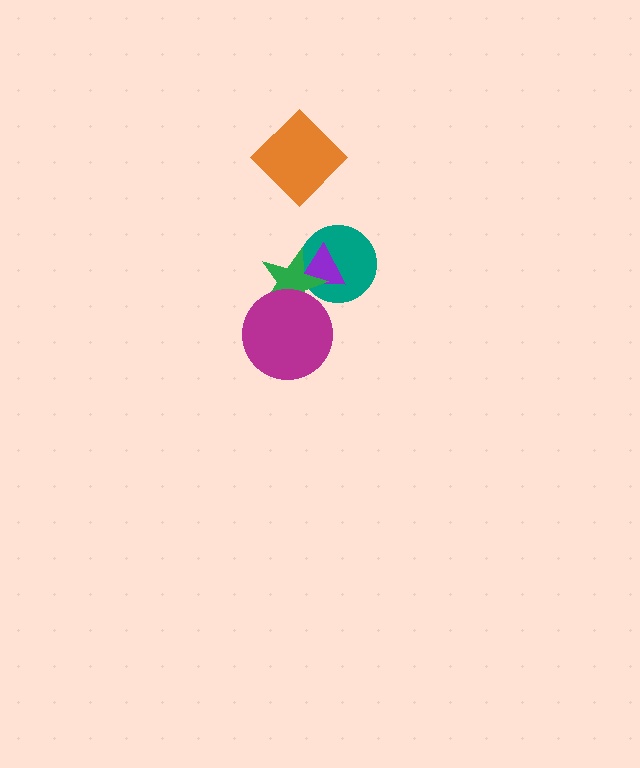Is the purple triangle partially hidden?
Yes, it is partially covered by another shape.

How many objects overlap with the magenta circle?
1 object overlaps with the magenta circle.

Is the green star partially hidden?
Yes, it is partially covered by another shape.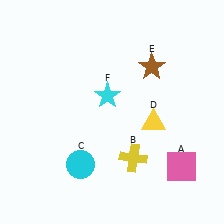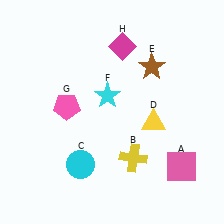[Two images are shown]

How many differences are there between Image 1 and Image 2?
There are 2 differences between the two images.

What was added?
A pink pentagon (G), a magenta diamond (H) were added in Image 2.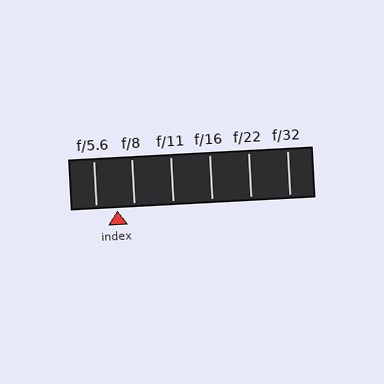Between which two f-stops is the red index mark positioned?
The index mark is between f/5.6 and f/8.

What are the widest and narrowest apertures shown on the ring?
The widest aperture shown is f/5.6 and the narrowest is f/32.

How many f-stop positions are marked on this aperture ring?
There are 6 f-stop positions marked.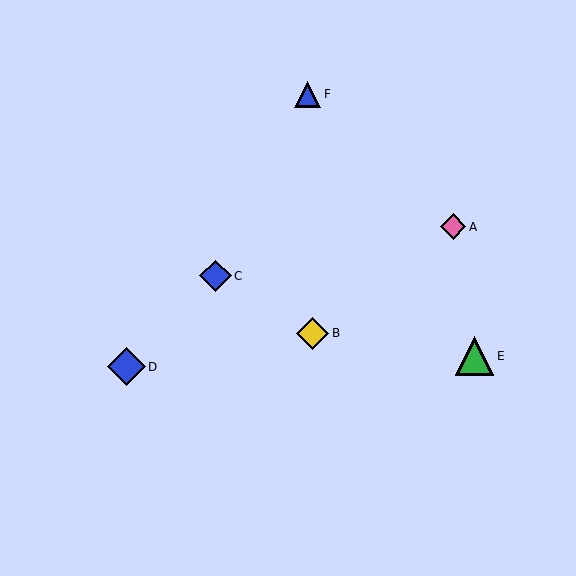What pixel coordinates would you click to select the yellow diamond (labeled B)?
Click at (313, 333) to select the yellow diamond B.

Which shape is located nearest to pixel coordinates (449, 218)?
The pink diamond (labeled A) at (453, 227) is nearest to that location.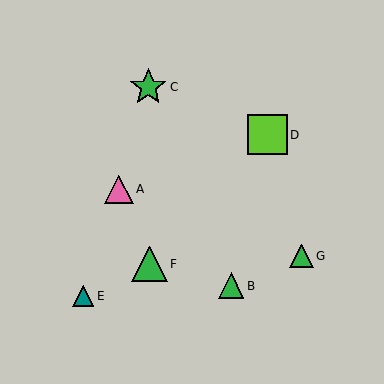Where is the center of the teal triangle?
The center of the teal triangle is at (83, 296).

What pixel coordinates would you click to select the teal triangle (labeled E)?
Click at (83, 296) to select the teal triangle E.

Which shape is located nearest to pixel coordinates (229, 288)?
The green triangle (labeled B) at (231, 286) is nearest to that location.